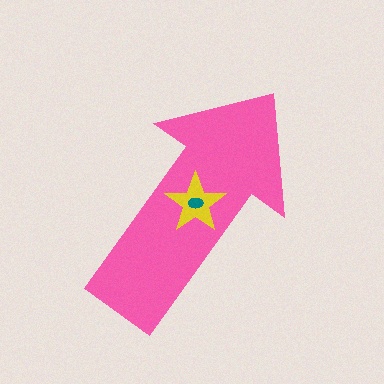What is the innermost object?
The teal ellipse.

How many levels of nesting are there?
3.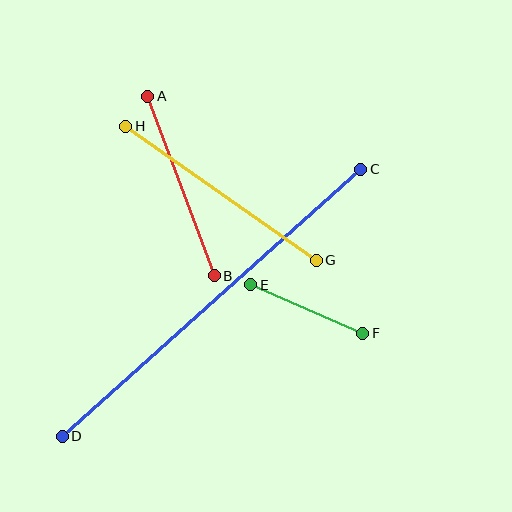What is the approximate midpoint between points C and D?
The midpoint is at approximately (211, 303) pixels.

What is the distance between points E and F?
The distance is approximately 122 pixels.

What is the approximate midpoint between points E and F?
The midpoint is at approximately (307, 309) pixels.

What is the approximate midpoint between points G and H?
The midpoint is at approximately (221, 193) pixels.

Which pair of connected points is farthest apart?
Points C and D are farthest apart.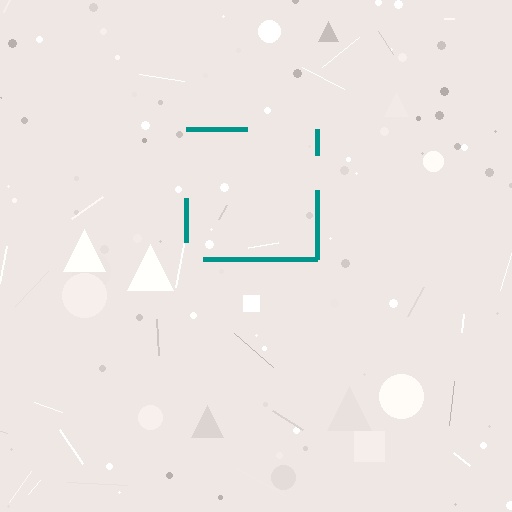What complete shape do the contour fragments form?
The contour fragments form a square.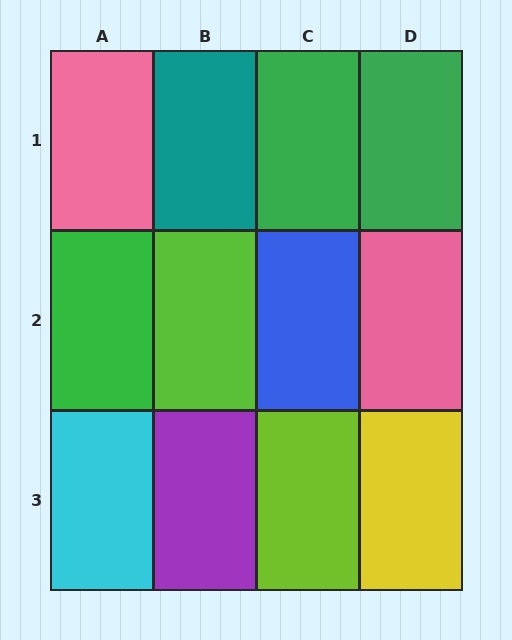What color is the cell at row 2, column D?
Pink.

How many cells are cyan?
1 cell is cyan.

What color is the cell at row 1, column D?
Green.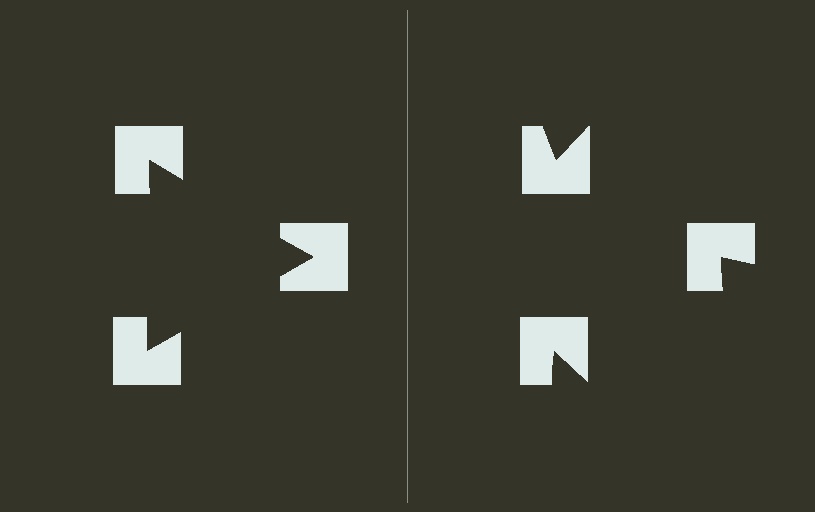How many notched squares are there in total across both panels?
6 — 3 on each side.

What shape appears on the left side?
An illusory triangle.